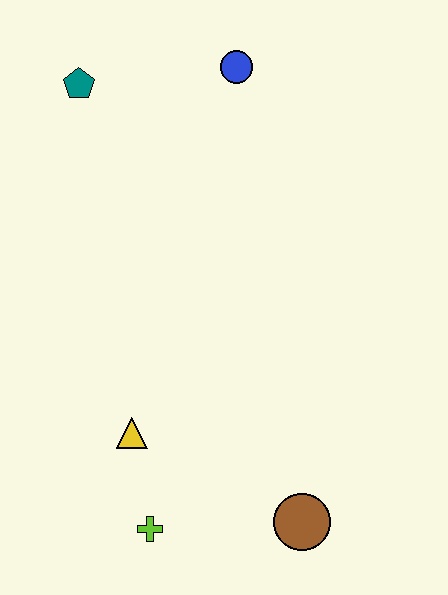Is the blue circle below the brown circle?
No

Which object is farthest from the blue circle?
The lime cross is farthest from the blue circle.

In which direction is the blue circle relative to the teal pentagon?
The blue circle is to the right of the teal pentagon.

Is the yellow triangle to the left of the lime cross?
Yes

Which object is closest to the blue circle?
The teal pentagon is closest to the blue circle.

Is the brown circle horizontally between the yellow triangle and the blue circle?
No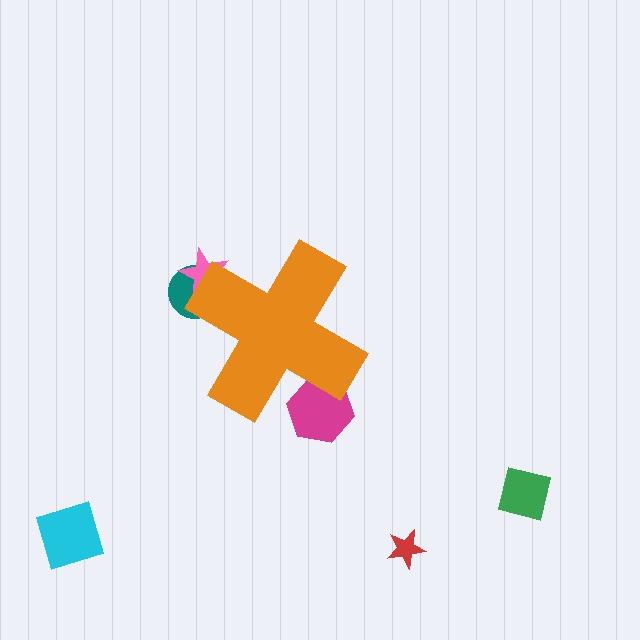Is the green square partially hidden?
No, the green square is fully visible.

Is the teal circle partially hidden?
Yes, the teal circle is partially hidden behind the orange cross.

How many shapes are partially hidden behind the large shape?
3 shapes are partially hidden.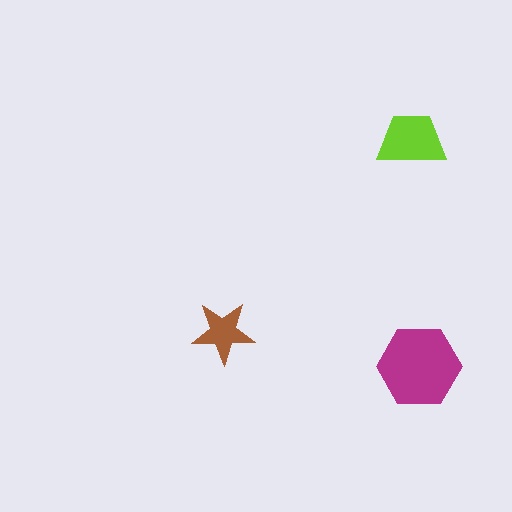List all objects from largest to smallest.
The magenta hexagon, the lime trapezoid, the brown star.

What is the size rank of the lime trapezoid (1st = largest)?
2nd.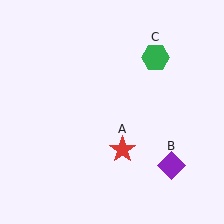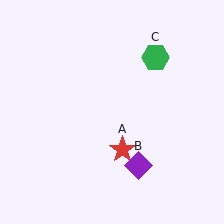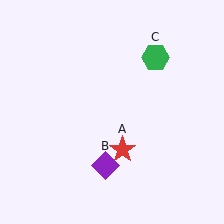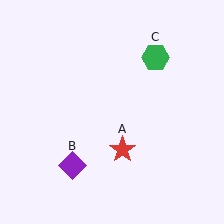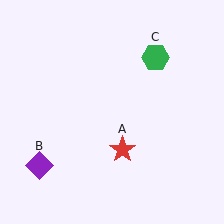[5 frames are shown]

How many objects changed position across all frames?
1 object changed position: purple diamond (object B).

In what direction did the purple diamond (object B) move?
The purple diamond (object B) moved left.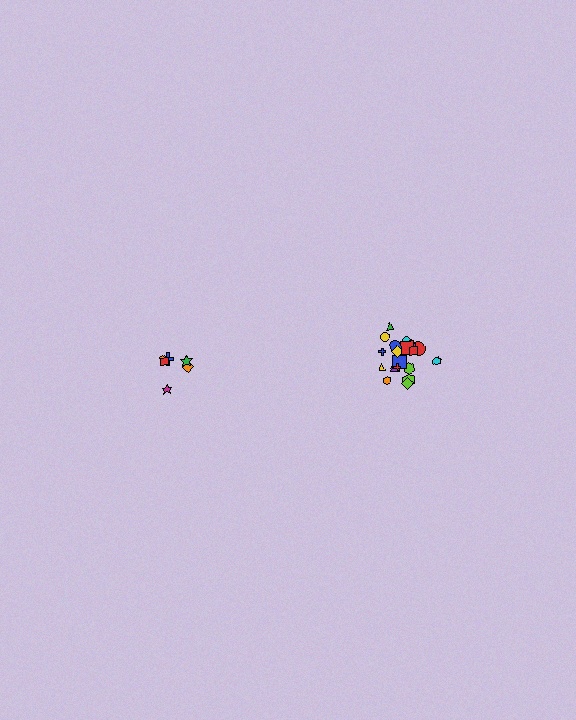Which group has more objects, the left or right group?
The right group.